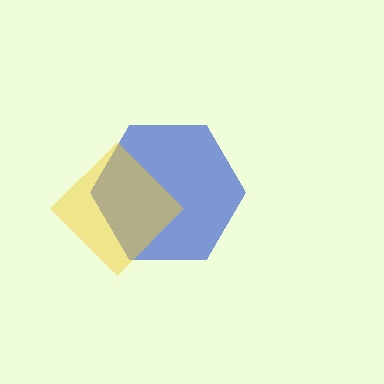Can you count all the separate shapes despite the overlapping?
Yes, there are 2 separate shapes.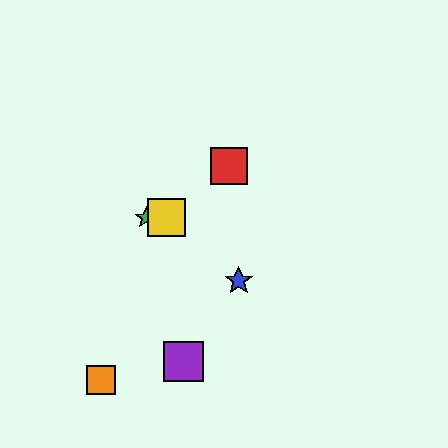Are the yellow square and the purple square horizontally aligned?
No, the yellow square is at y≈218 and the purple square is at y≈362.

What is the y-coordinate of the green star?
The green star is at y≈218.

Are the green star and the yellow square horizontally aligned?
Yes, both are at y≈218.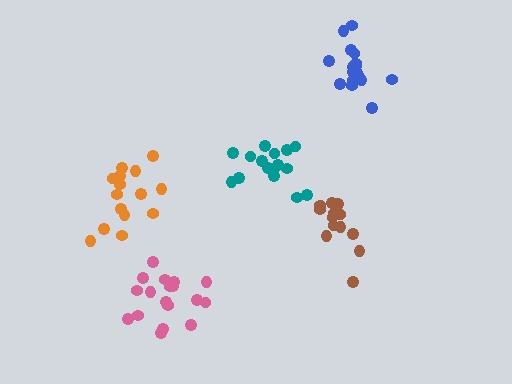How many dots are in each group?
Group 1: 18 dots, Group 2: 14 dots, Group 3: 16 dots, Group 4: 18 dots, Group 5: 15 dots (81 total).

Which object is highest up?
The blue cluster is topmost.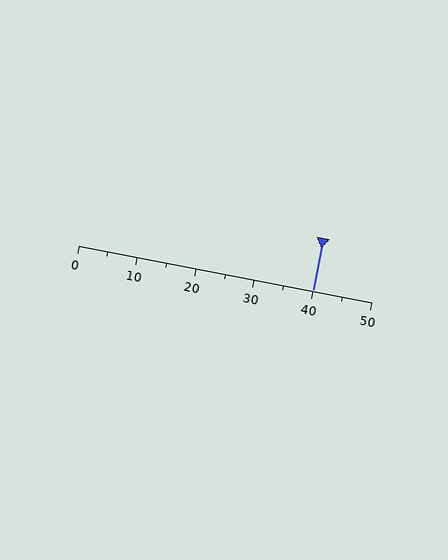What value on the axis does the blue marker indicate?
The marker indicates approximately 40.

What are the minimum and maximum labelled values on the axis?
The axis runs from 0 to 50.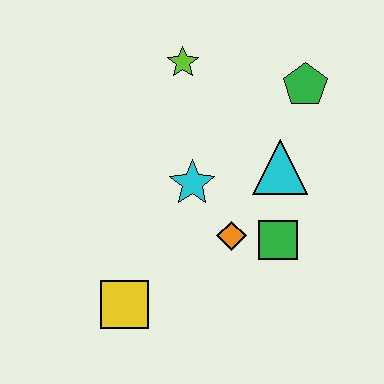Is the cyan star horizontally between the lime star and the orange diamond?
Yes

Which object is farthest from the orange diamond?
The lime star is farthest from the orange diamond.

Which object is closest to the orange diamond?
The green square is closest to the orange diamond.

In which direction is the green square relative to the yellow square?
The green square is to the right of the yellow square.